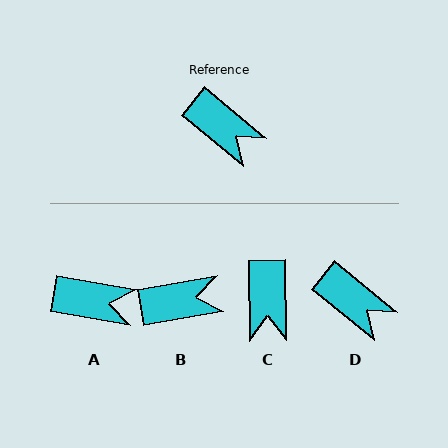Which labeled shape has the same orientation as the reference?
D.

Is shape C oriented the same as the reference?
No, it is off by about 50 degrees.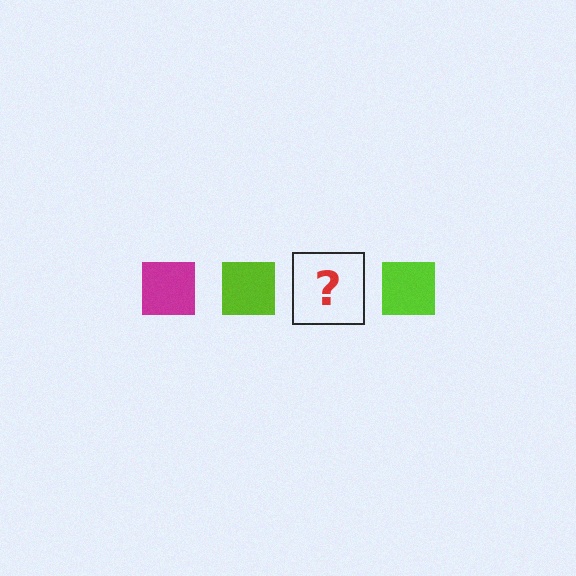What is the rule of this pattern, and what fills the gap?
The rule is that the pattern cycles through magenta, lime squares. The gap should be filled with a magenta square.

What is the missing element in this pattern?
The missing element is a magenta square.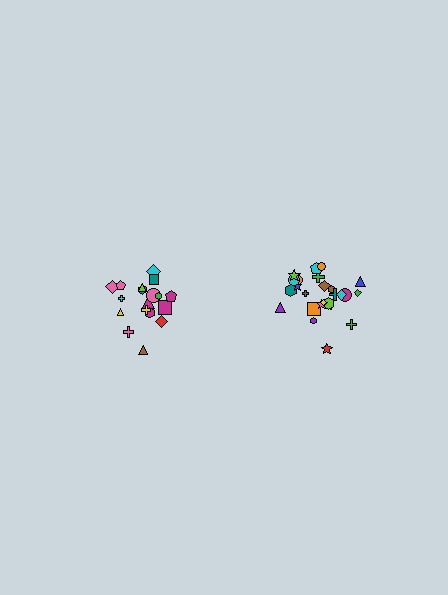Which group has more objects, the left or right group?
The right group.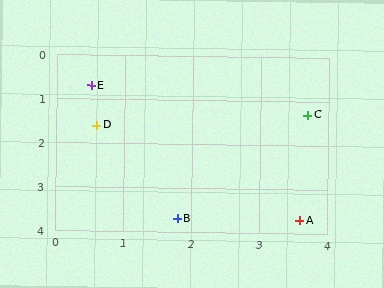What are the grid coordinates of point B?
Point B is at approximately (1.8, 3.7).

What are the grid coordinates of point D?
Point D is at approximately (0.6, 1.6).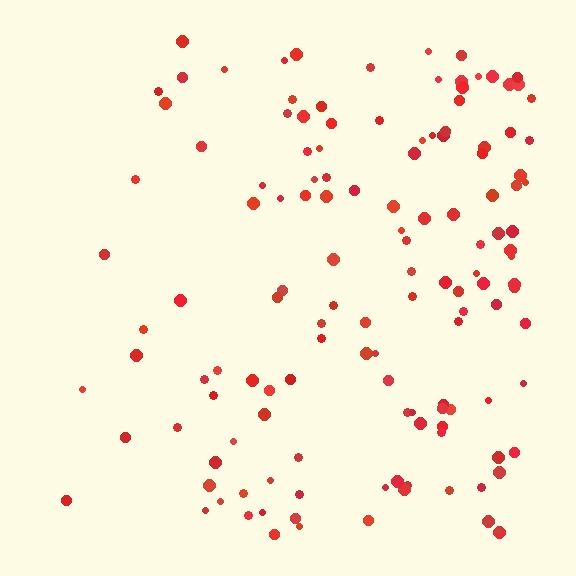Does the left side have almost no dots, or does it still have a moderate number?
Still a moderate number, just noticeably fewer than the right.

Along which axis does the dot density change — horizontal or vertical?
Horizontal.